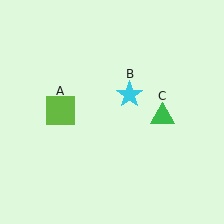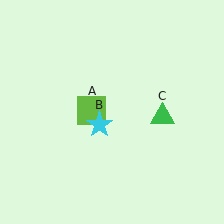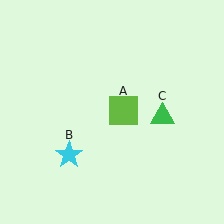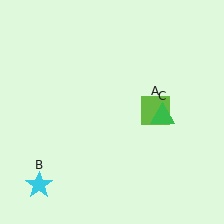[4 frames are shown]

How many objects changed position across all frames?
2 objects changed position: lime square (object A), cyan star (object B).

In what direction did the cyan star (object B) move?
The cyan star (object B) moved down and to the left.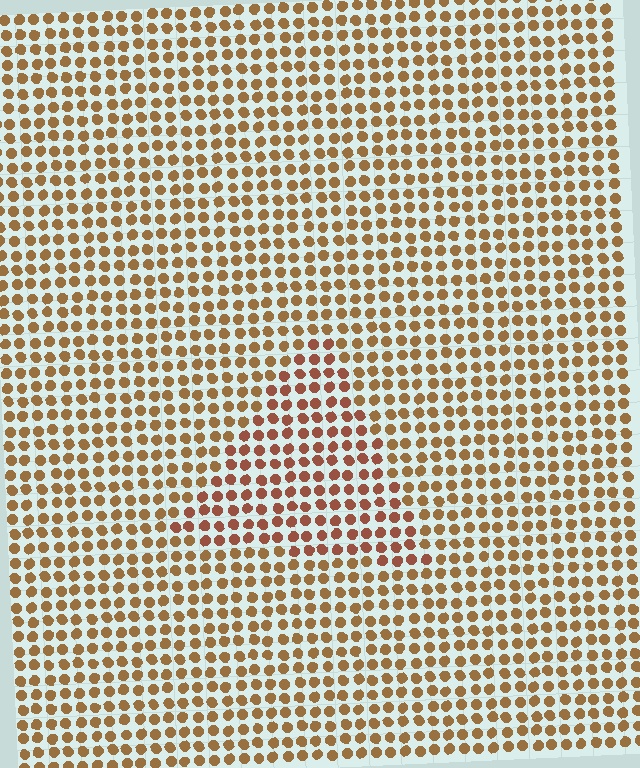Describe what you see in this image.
The image is filled with small brown elements in a uniform arrangement. A triangle-shaped region is visible where the elements are tinted to a slightly different hue, forming a subtle color boundary.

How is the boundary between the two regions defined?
The boundary is defined purely by a slight shift in hue (about 22 degrees). Spacing, size, and orientation are identical on both sides.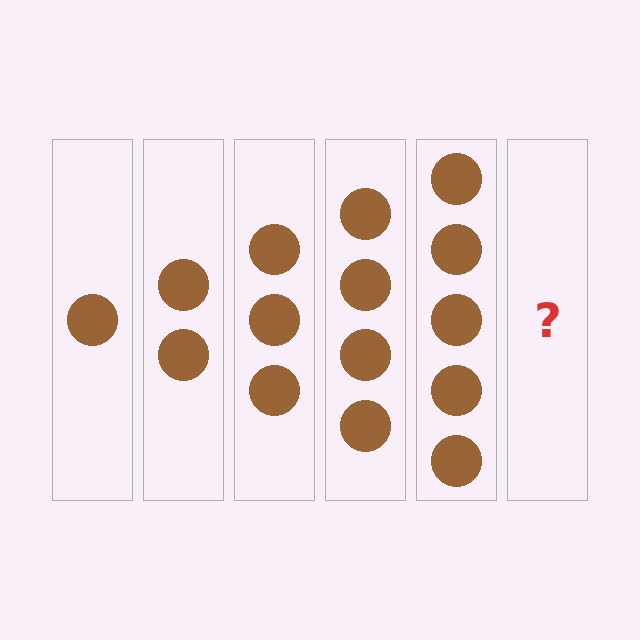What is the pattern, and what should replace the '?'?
The pattern is that each step adds one more circle. The '?' should be 6 circles.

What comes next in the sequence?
The next element should be 6 circles.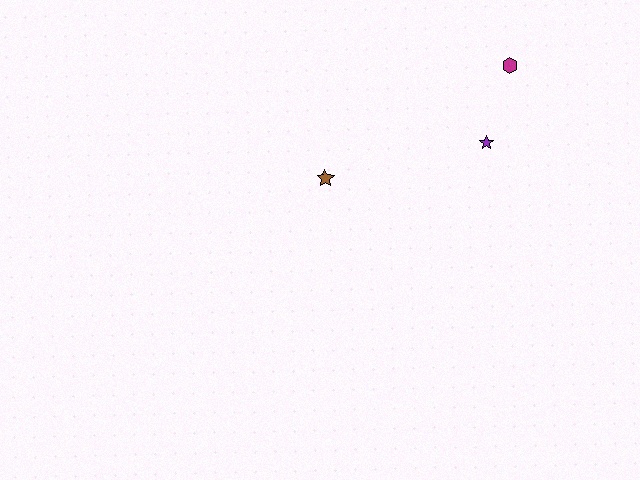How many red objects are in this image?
There are no red objects.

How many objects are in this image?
There are 3 objects.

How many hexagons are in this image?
There is 1 hexagon.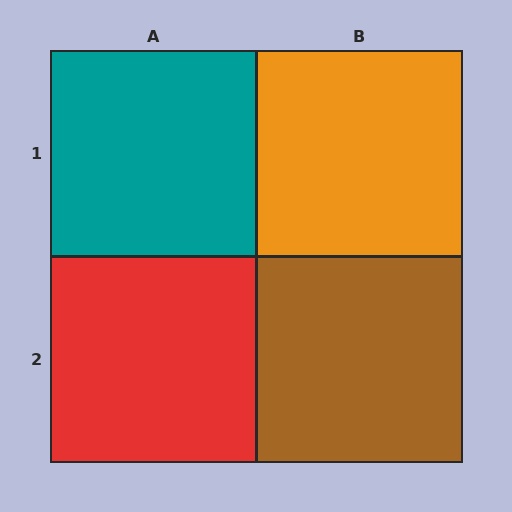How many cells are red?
1 cell is red.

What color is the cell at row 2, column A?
Red.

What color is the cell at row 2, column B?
Brown.